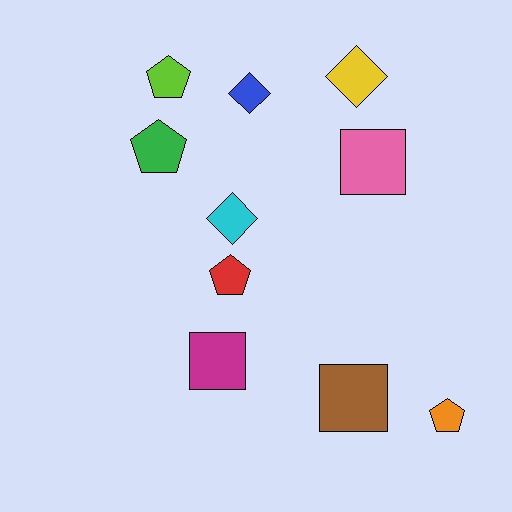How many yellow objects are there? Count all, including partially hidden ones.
There is 1 yellow object.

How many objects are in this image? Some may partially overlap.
There are 10 objects.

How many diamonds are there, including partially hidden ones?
There are 3 diamonds.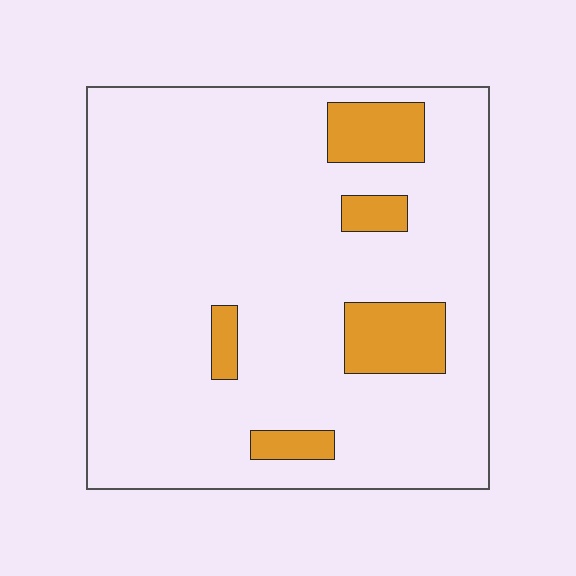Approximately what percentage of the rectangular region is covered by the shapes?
Approximately 10%.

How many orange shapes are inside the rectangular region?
5.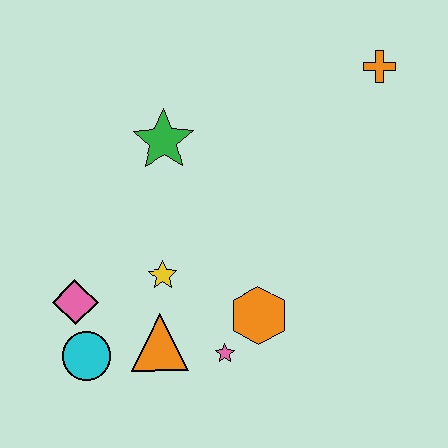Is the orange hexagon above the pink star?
Yes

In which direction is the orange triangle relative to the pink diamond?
The orange triangle is to the right of the pink diamond.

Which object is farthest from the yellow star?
The orange cross is farthest from the yellow star.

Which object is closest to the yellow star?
The orange triangle is closest to the yellow star.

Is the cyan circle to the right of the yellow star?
No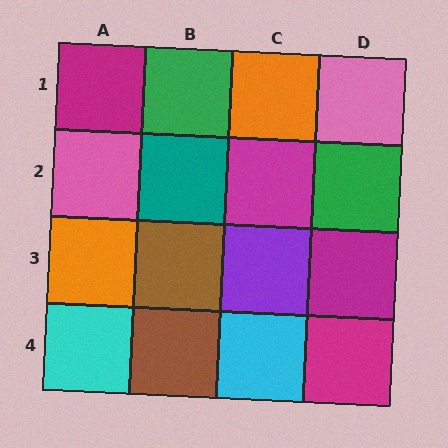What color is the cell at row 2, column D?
Green.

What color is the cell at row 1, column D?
Pink.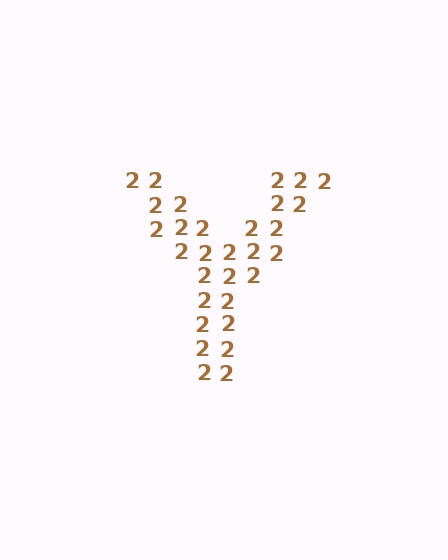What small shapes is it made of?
It is made of small digit 2's.